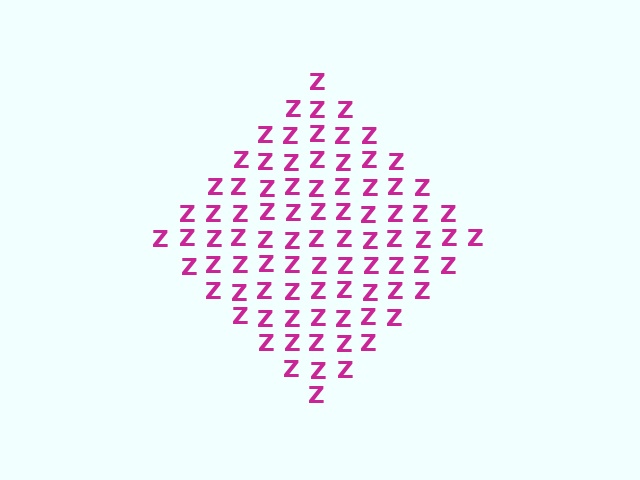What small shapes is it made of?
It is made of small letter Z's.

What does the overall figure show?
The overall figure shows a diamond.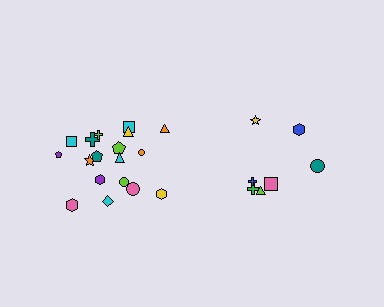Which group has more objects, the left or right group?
The left group.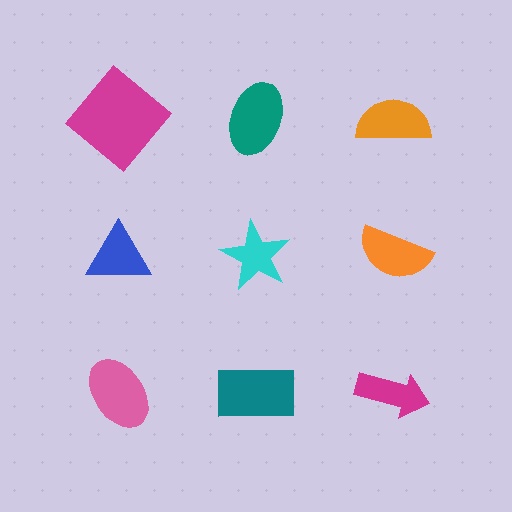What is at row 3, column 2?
A teal rectangle.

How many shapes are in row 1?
3 shapes.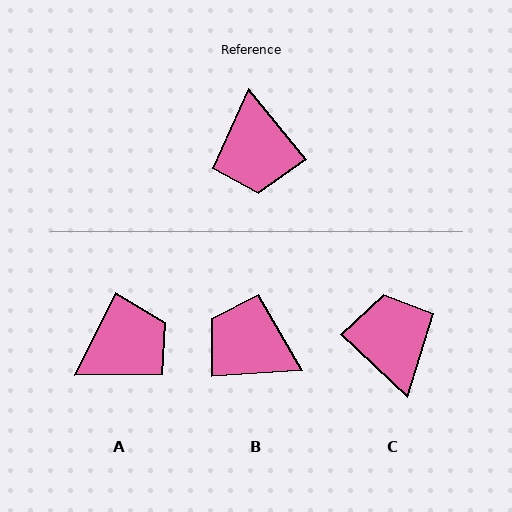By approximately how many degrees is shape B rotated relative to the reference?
Approximately 126 degrees clockwise.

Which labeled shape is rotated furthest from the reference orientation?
C, about 172 degrees away.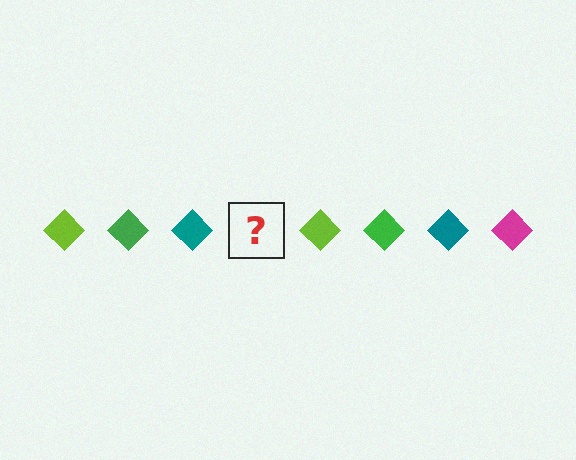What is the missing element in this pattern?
The missing element is a magenta diamond.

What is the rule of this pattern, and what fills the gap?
The rule is that the pattern cycles through lime, green, teal, magenta diamonds. The gap should be filled with a magenta diamond.